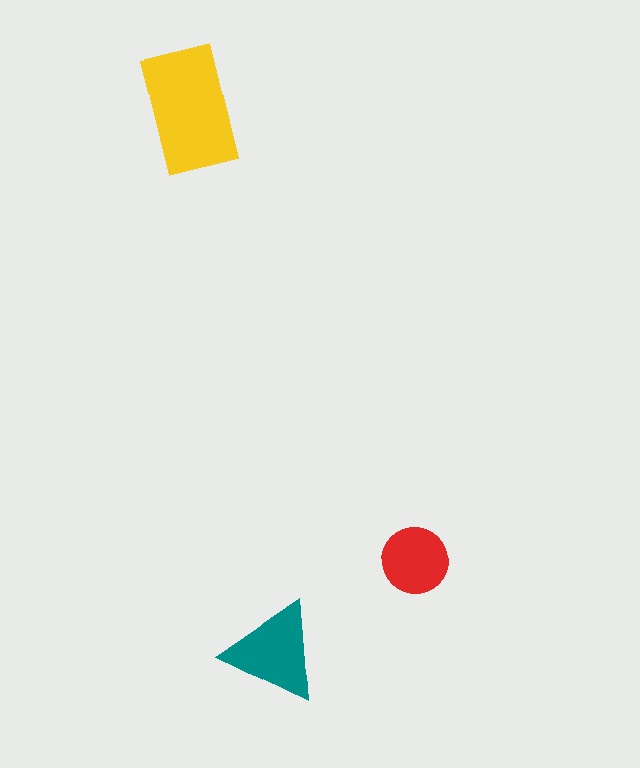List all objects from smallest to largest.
The red circle, the teal triangle, the yellow rectangle.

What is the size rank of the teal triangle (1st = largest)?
2nd.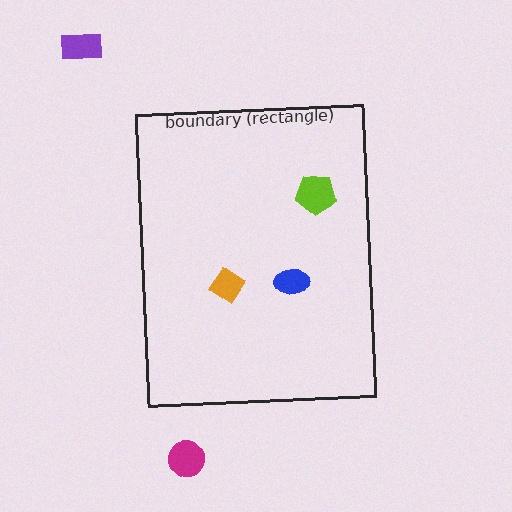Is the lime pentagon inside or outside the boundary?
Inside.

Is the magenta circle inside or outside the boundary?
Outside.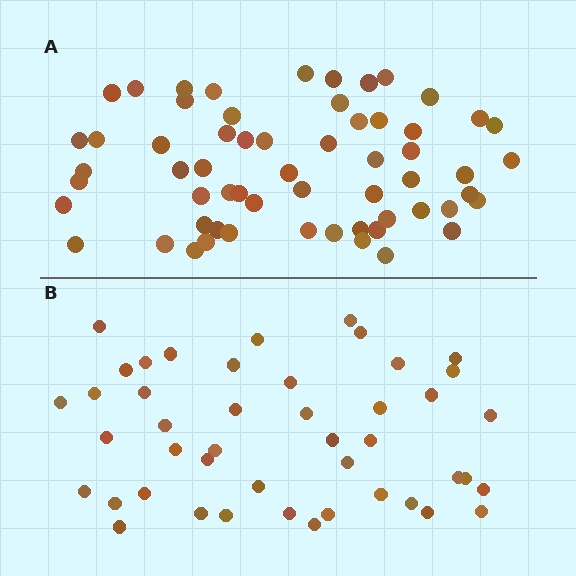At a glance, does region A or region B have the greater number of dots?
Region A (the top region) has more dots.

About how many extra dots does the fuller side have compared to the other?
Region A has approximately 15 more dots than region B.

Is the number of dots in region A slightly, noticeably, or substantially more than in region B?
Region A has noticeably more, but not dramatically so. The ratio is roughly 1.3 to 1.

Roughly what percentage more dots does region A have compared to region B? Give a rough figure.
About 35% more.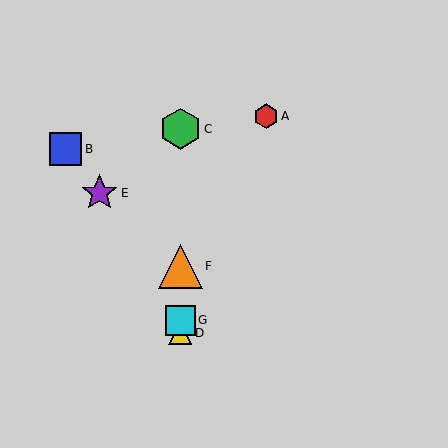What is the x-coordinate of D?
Object D is at x≈180.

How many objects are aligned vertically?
4 objects (C, D, F, G) are aligned vertically.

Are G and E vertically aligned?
No, G is at x≈180 and E is at x≈100.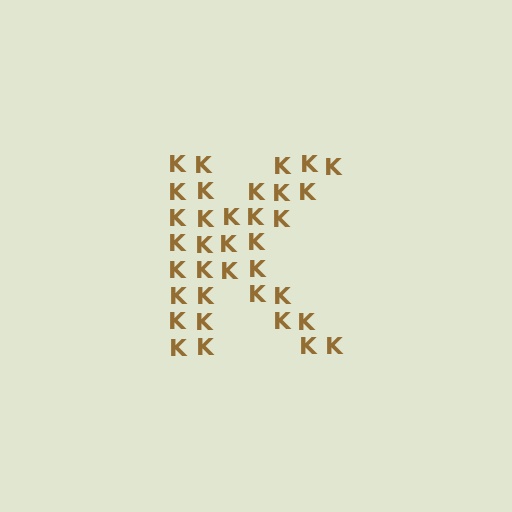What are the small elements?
The small elements are letter K's.